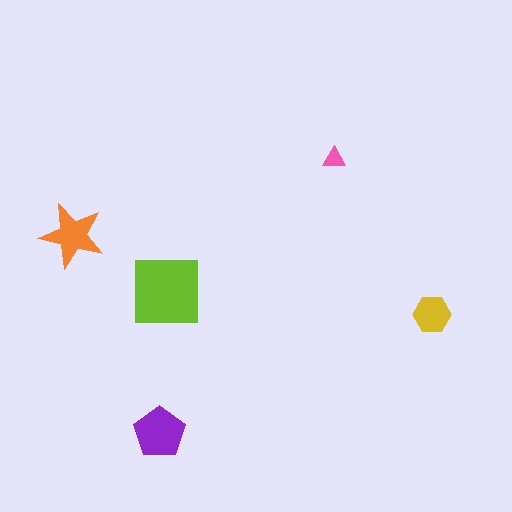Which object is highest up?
The pink triangle is topmost.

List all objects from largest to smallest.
The lime square, the purple pentagon, the orange star, the yellow hexagon, the pink triangle.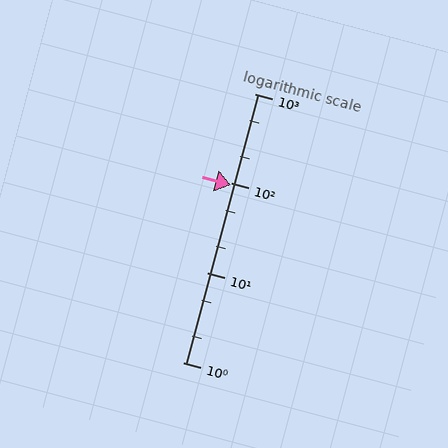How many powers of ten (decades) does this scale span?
The scale spans 3 decades, from 1 to 1000.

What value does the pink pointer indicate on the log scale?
The pointer indicates approximately 96.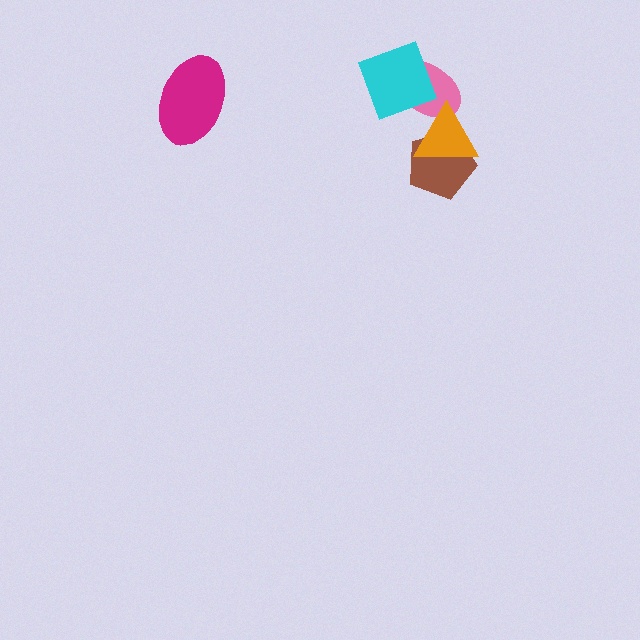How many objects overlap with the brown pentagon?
1 object overlaps with the brown pentagon.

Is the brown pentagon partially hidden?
Yes, it is partially covered by another shape.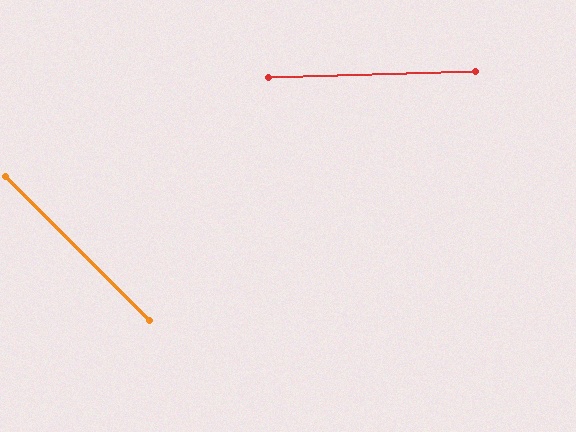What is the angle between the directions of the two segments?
Approximately 46 degrees.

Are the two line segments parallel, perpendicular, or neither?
Neither parallel nor perpendicular — they differ by about 46°.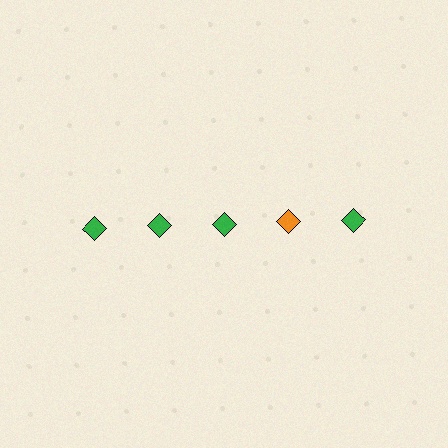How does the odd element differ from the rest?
It has a different color: orange instead of green.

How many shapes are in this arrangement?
There are 5 shapes arranged in a grid pattern.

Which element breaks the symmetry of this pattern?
The orange diamond in the top row, second from right column breaks the symmetry. All other shapes are green diamonds.